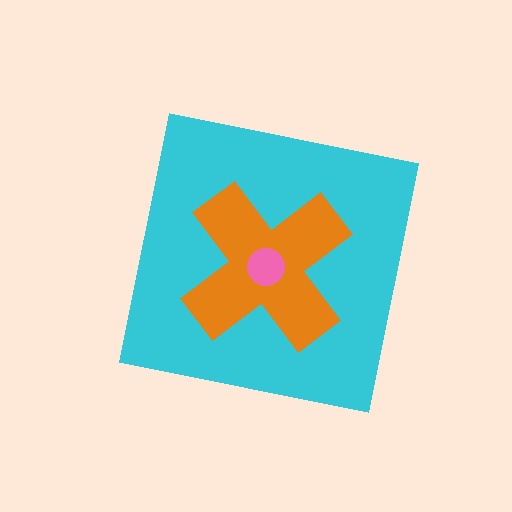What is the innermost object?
The pink circle.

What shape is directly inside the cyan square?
The orange cross.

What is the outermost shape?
The cyan square.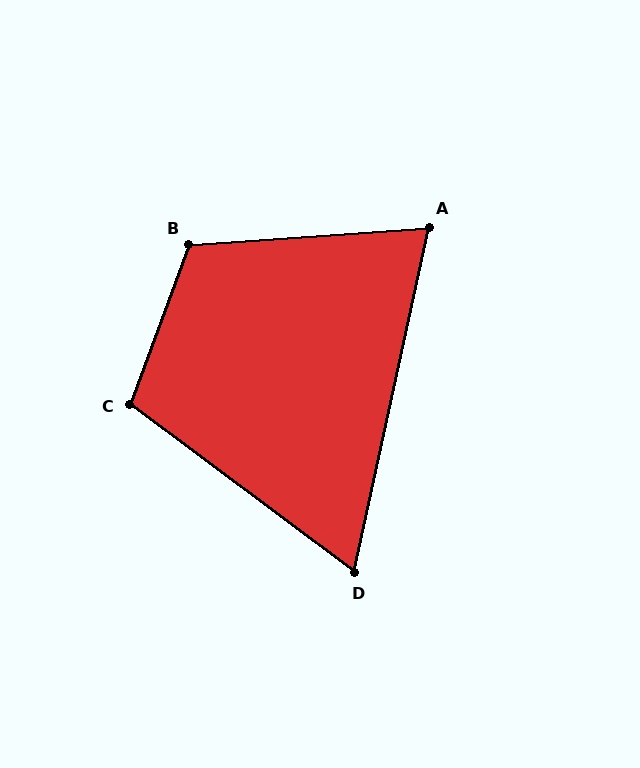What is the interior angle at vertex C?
Approximately 107 degrees (obtuse).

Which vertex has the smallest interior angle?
D, at approximately 66 degrees.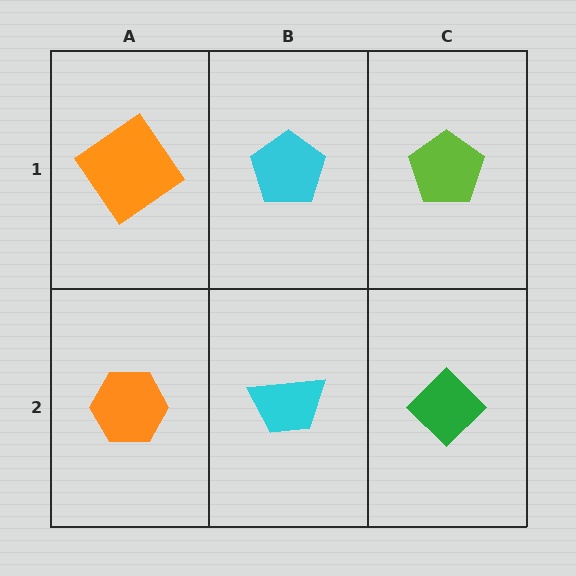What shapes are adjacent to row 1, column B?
A cyan trapezoid (row 2, column B), an orange diamond (row 1, column A), a lime pentagon (row 1, column C).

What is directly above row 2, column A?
An orange diamond.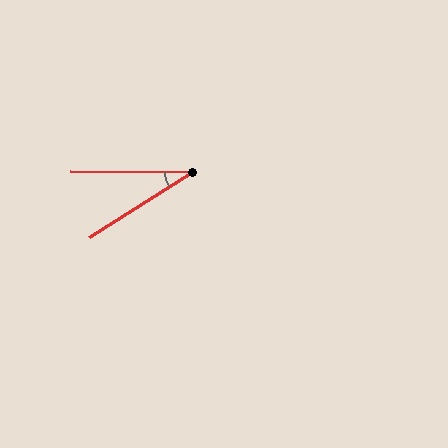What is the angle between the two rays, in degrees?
Approximately 33 degrees.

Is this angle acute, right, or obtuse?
It is acute.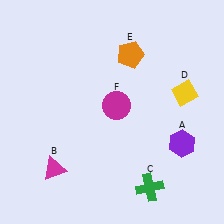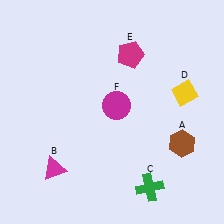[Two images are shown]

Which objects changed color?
A changed from purple to brown. E changed from orange to magenta.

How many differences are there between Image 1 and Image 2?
There are 2 differences between the two images.